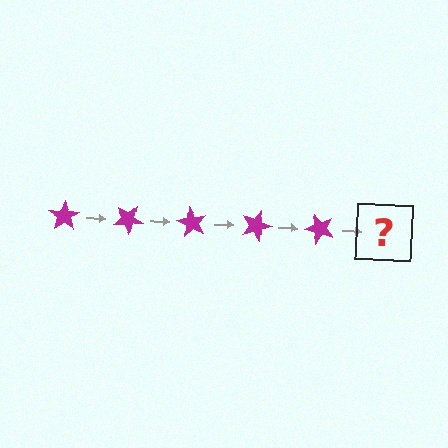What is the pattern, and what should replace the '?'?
The pattern is that the star rotates 30 degrees each step. The '?' should be a magenta star rotated 150 degrees.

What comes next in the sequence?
The next element should be a magenta star rotated 150 degrees.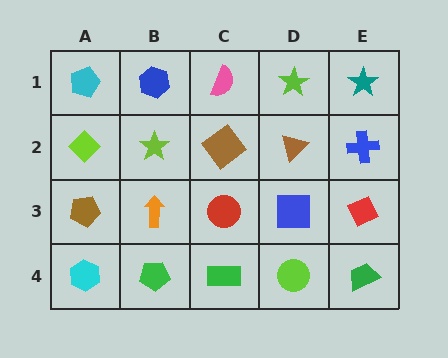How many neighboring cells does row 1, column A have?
2.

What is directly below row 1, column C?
A brown diamond.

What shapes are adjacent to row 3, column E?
A blue cross (row 2, column E), a green trapezoid (row 4, column E), a blue square (row 3, column D).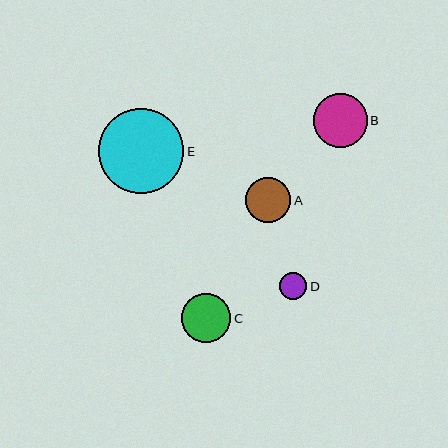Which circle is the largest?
Circle E is the largest with a size of approximately 86 pixels.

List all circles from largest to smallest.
From largest to smallest: E, B, C, A, D.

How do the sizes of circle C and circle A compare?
Circle C and circle A are approximately the same size.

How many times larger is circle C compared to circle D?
Circle C is approximately 1.8 times the size of circle D.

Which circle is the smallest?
Circle D is the smallest with a size of approximately 27 pixels.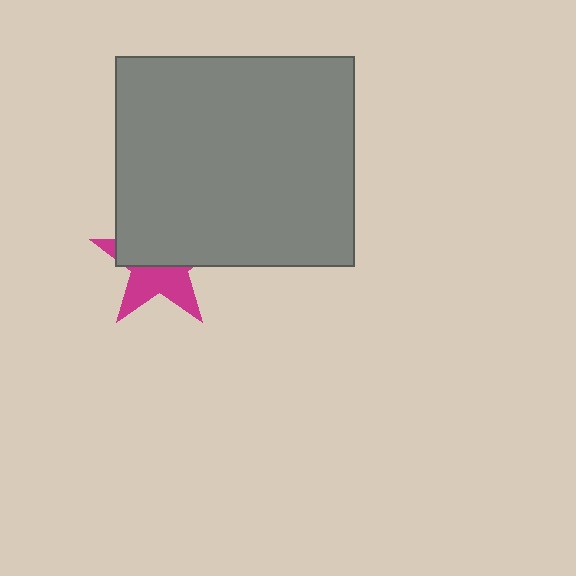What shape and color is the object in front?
The object in front is a gray rectangle.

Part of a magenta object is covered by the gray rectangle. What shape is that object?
It is a star.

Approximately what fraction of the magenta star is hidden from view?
Roughly 55% of the magenta star is hidden behind the gray rectangle.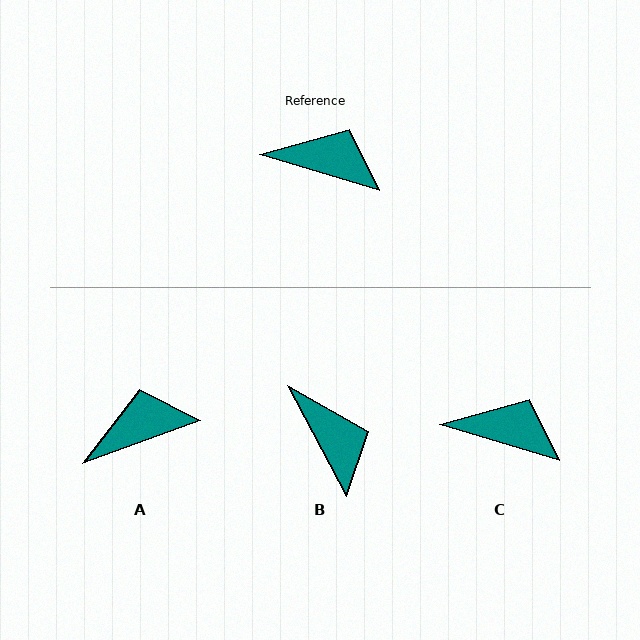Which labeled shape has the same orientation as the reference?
C.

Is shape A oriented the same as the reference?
No, it is off by about 37 degrees.